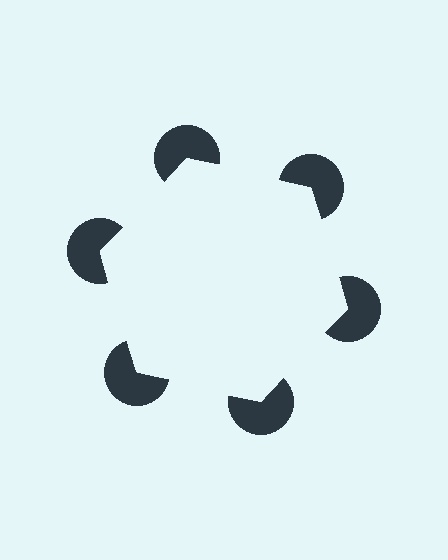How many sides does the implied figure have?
6 sides.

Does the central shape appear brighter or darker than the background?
It typically appears slightly brighter than the background, even though no actual brightness change is drawn.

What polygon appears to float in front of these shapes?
An illusory hexagon — its edges are inferred from the aligned wedge cuts in the pac-man discs, not physically drawn.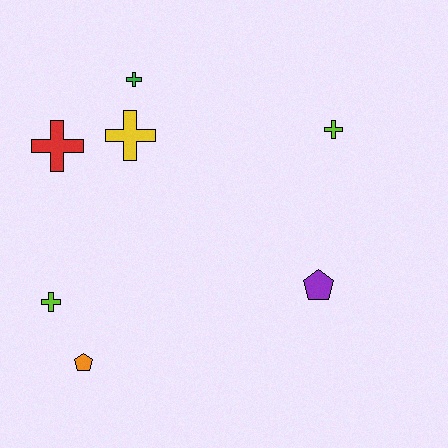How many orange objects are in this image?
There is 1 orange object.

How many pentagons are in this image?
There are 2 pentagons.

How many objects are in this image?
There are 7 objects.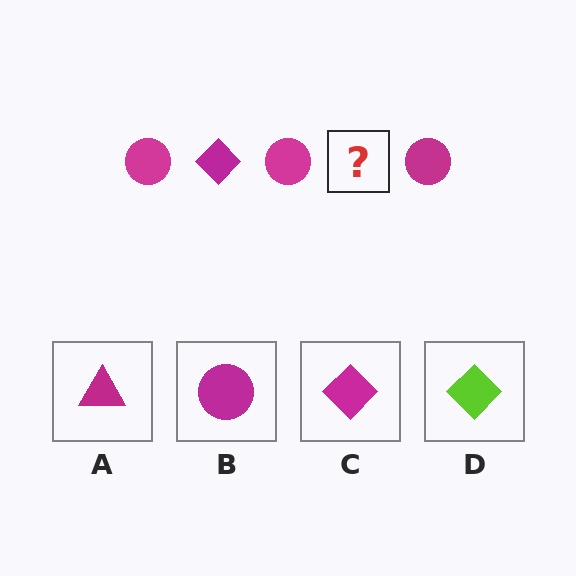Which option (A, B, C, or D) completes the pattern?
C.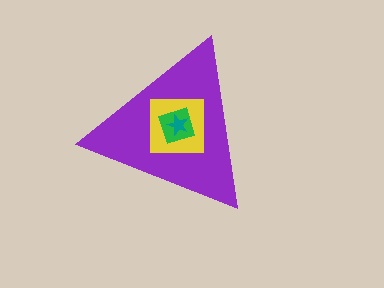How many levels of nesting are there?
4.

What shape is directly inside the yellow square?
The green diamond.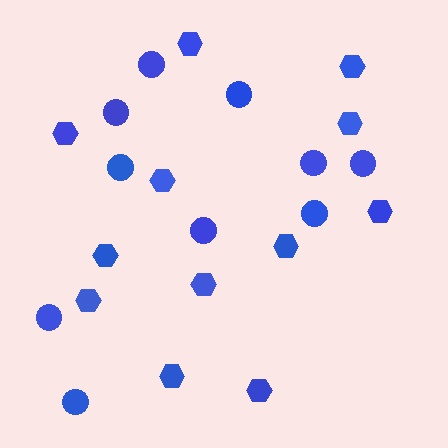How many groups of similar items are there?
There are 2 groups: one group of circles (10) and one group of hexagons (12).